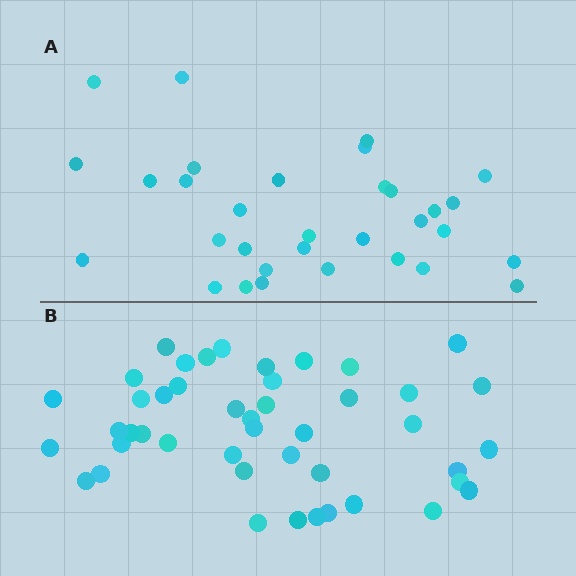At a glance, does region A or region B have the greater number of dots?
Region B (the bottom region) has more dots.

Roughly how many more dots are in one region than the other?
Region B has approximately 15 more dots than region A.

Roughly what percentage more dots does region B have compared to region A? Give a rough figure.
About 40% more.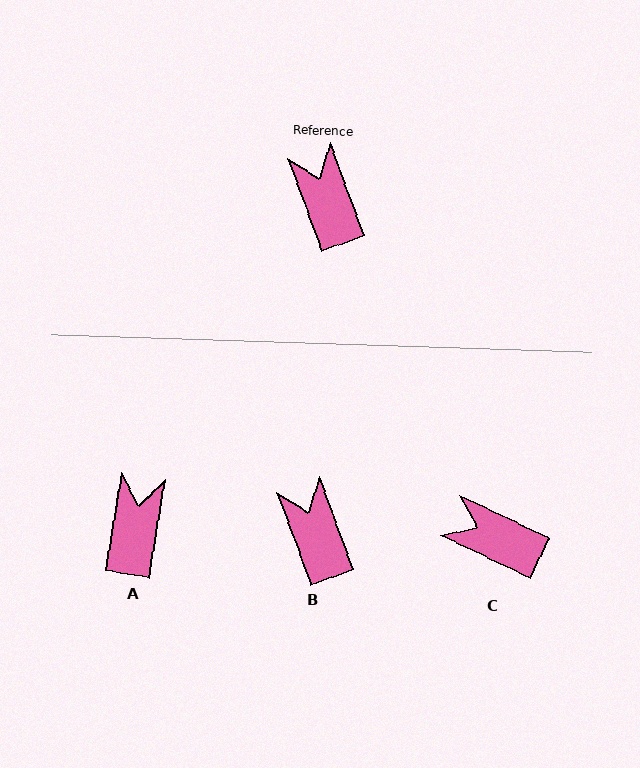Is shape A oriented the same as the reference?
No, it is off by about 29 degrees.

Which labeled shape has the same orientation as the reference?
B.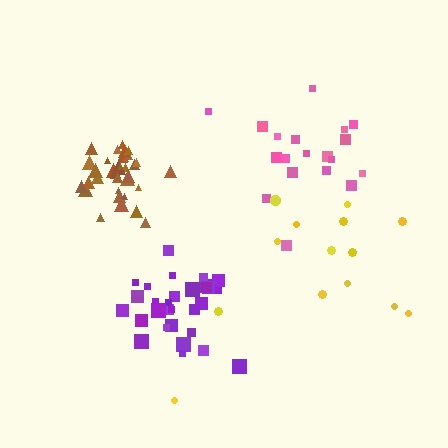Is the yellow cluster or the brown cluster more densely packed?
Brown.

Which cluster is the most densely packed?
Brown.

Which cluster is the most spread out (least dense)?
Yellow.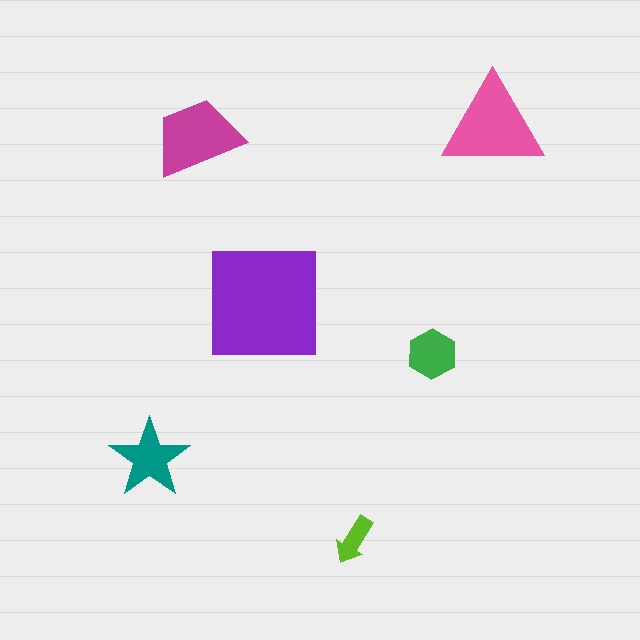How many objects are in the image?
There are 6 objects in the image.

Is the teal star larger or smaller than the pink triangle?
Smaller.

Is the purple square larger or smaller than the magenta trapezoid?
Larger.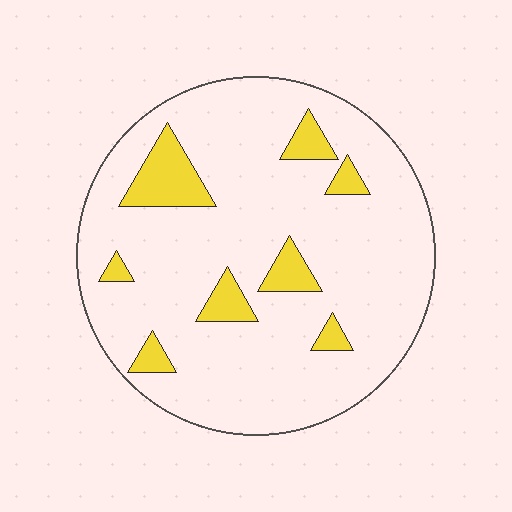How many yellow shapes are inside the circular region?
8.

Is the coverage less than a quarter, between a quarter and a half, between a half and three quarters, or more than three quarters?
Less than a quarter.